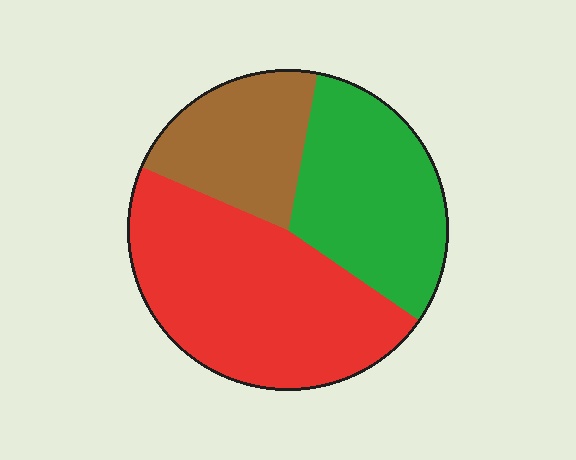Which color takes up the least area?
Brown, at roughly 20%.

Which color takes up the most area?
Red, at roughly 45%.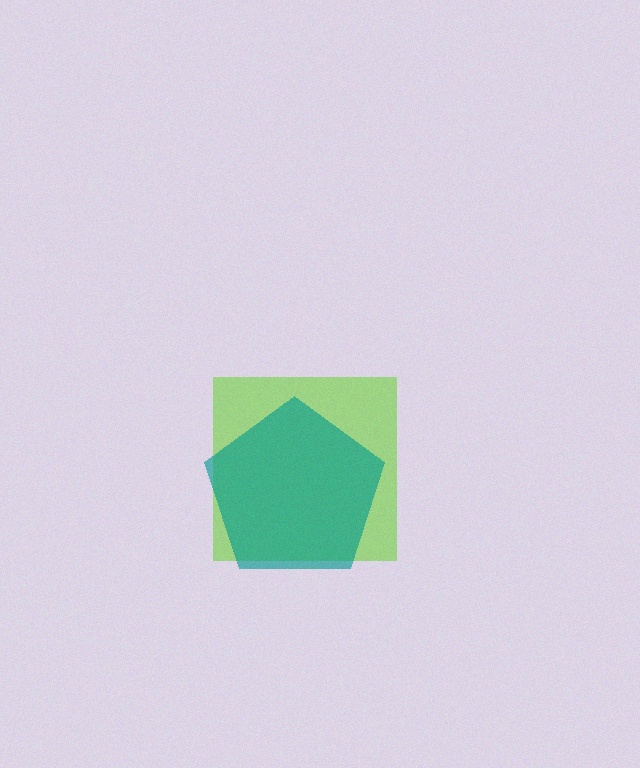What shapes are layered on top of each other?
The layered shapes are: a lime square, a teal pentagon.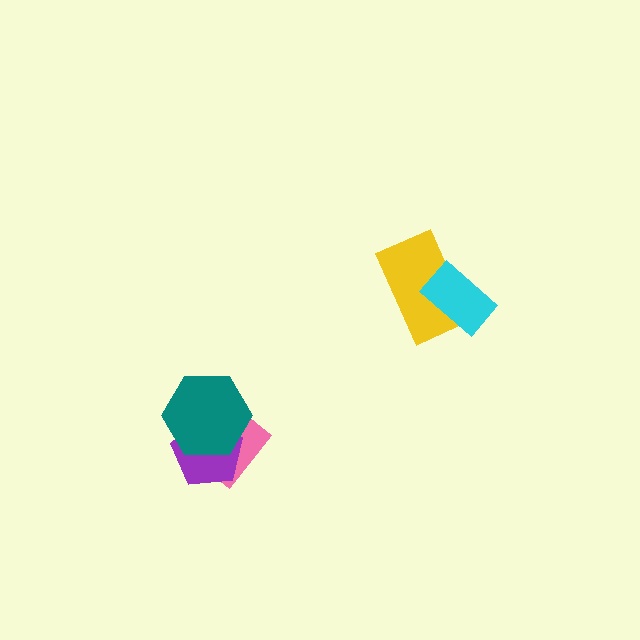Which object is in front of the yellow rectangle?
The cyan rectangle is in front of the yellow rectangle.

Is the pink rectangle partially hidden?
Yes, it is partially covered by another shape.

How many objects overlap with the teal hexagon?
2 objects overlap with the teal hexagon.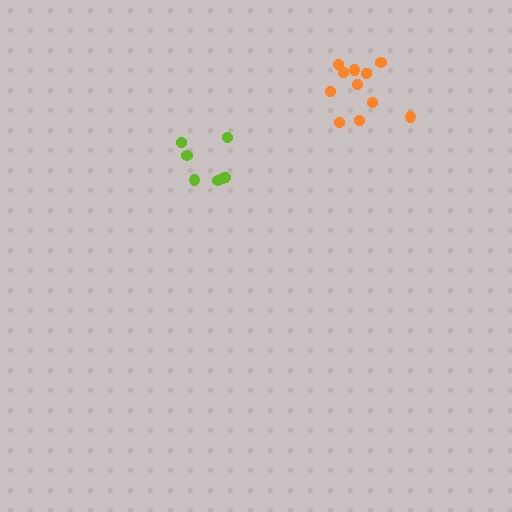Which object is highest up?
The orange cluster is topmost.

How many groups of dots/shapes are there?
There are 2 groups.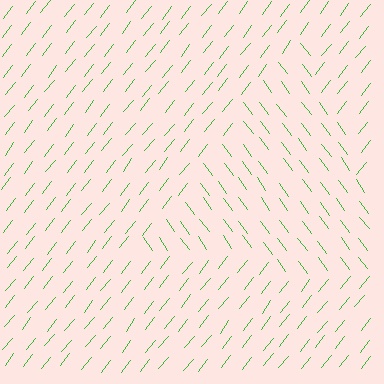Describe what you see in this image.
The image is filled with small green line segments. A triangle region in the image has lines oriented differently from the surrounding lines, creating a visible texture boundary.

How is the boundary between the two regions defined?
The boundary is defined purely by a change in line orientation (approximately 74 degrees difference). All lines are the same color and thickness.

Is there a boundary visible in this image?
Yes, there is a texture boundary formed by a change in line orientation.